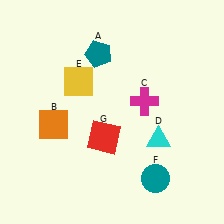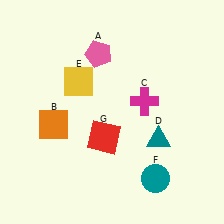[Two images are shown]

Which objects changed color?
A changed from teal to pink. D changed from cyan to teal.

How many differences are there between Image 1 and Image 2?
There are 2 differences between the two images.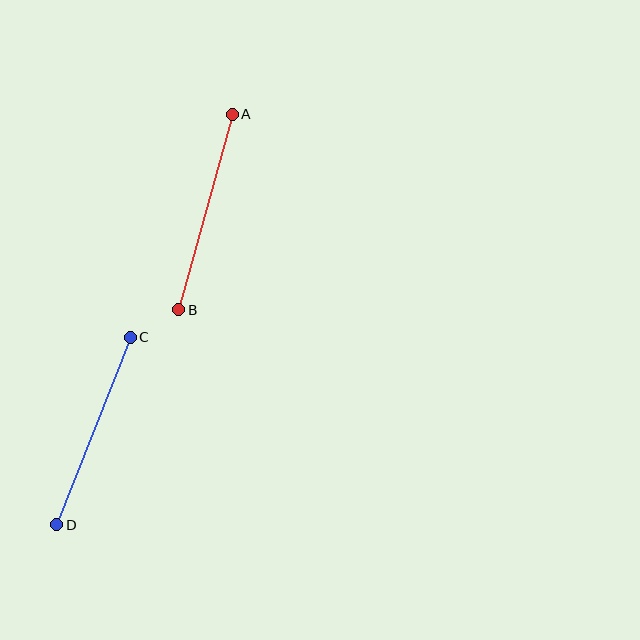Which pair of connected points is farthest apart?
Points A and B are farthest apart.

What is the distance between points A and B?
The distance is approximately 203 pixels.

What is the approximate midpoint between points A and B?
The midpoint is at approximately (205, 212) pixels.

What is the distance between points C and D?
The distance is approximately 201 pixels.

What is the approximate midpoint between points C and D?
The midpoint is at approximately (93, 431) pixels.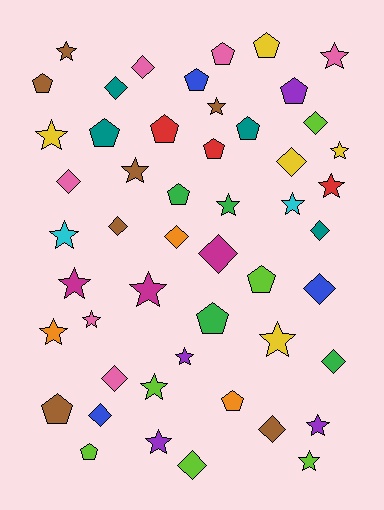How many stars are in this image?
There are 20 stars.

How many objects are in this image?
There are 50 objects.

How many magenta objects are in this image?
There are 3 magenta objects.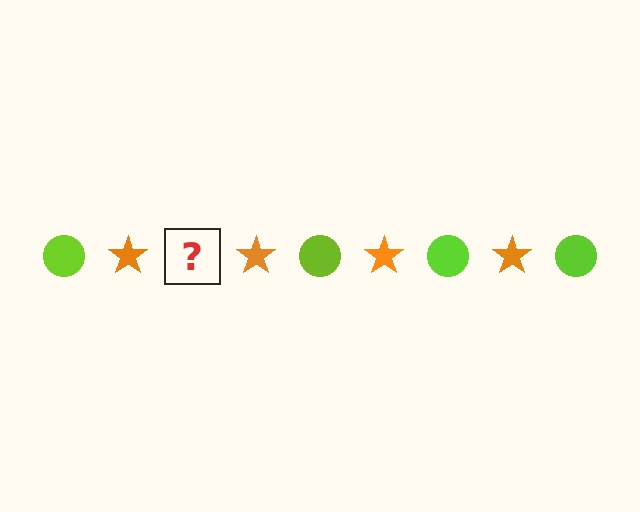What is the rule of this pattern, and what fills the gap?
The rule is that the pattern alternates between lime circle and orange star. The gap should be filled with a lime circle.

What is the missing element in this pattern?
The missing element is a lime circle.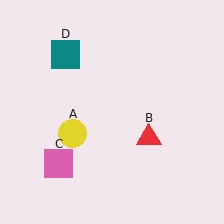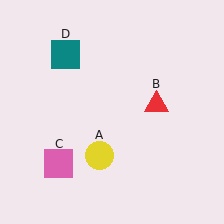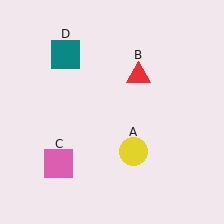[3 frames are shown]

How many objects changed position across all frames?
2 objects changed position: yellow circle (object A), red triangle (object B).